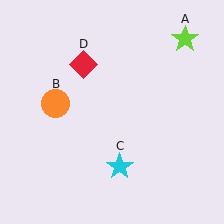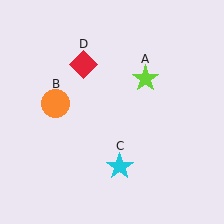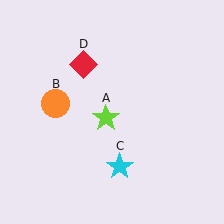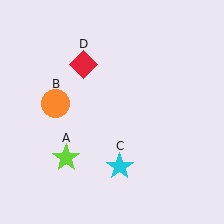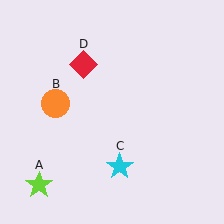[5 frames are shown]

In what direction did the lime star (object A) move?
The lime star (object A) moved down and to the left.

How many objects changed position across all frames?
1 object changed position: lime star (object A).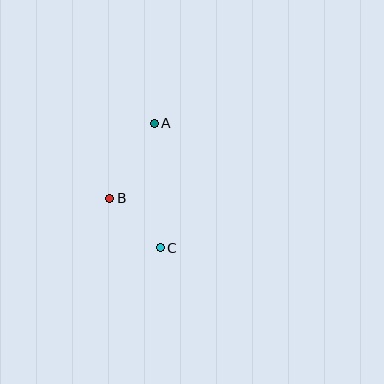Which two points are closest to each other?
Points B and C are closest to each other.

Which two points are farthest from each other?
Points A and C are farthest from each other.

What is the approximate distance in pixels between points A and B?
The distance between A and B is approximately 88 pixels.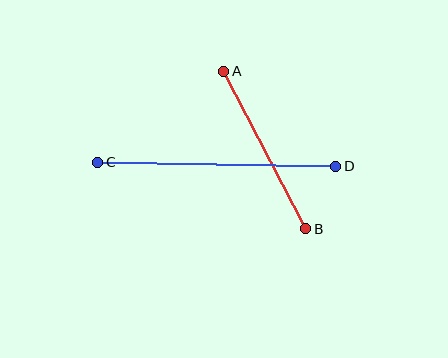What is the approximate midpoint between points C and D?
The midpoint is at approximately (217, 164) pixels.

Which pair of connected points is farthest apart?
Points C and D are farthest apart.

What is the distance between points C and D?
The distance is approximately 238 pixels.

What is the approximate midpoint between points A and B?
The midpoint is at approximately (265, 150) pixels.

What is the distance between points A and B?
The distance is approximately 178 pixels.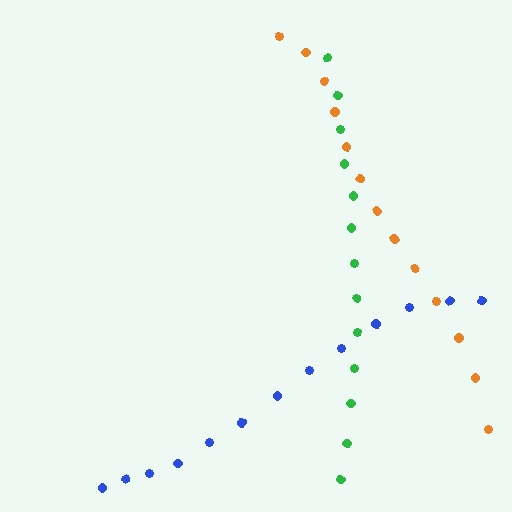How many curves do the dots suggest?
There are 3 distinct paths.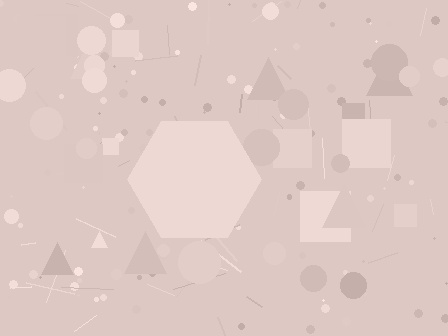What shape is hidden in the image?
A hexagon is hidden in the image.